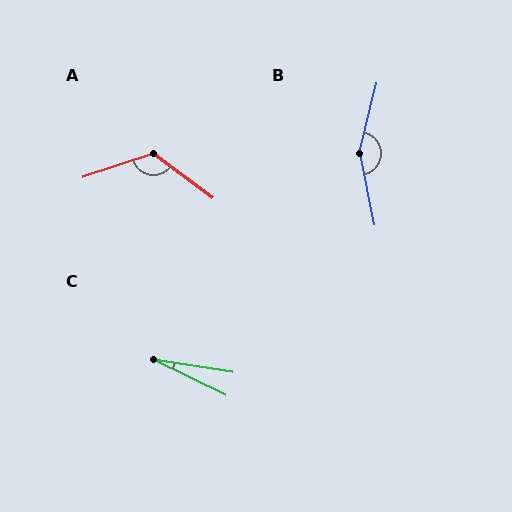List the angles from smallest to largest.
C (17°), A (124°), B (155°).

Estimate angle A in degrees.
Approximately 124 degrees.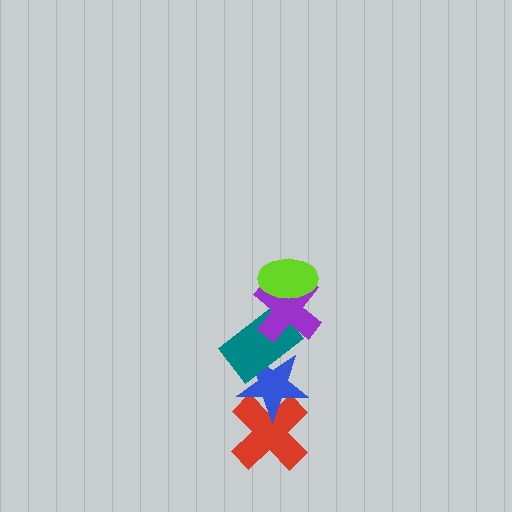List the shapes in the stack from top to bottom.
From top to bottom: the lime ellipse, the purple cross, the teal rectangle, the blue star, the red cross.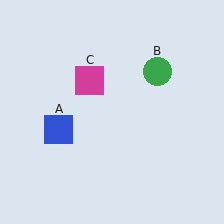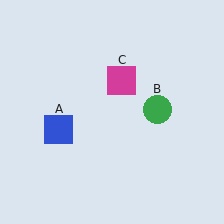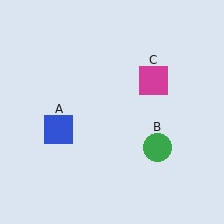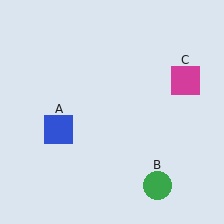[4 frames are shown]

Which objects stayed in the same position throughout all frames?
Blue square (object A) remained stationary.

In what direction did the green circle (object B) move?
The green circle (object B) moved down.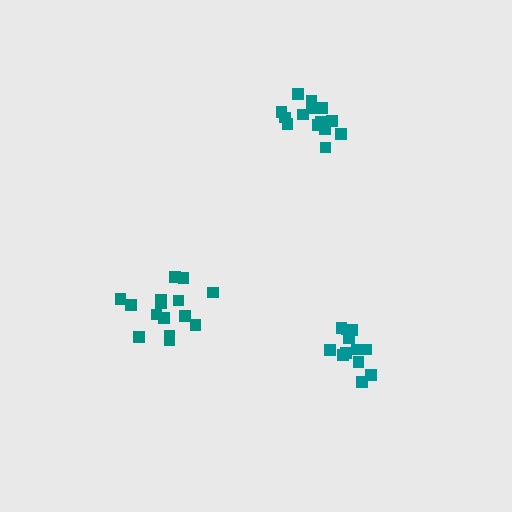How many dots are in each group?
Group 1: 15 dots, Group 2: 12 dots, Group 3: 15 dots (42 total).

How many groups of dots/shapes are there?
There are 3 groups.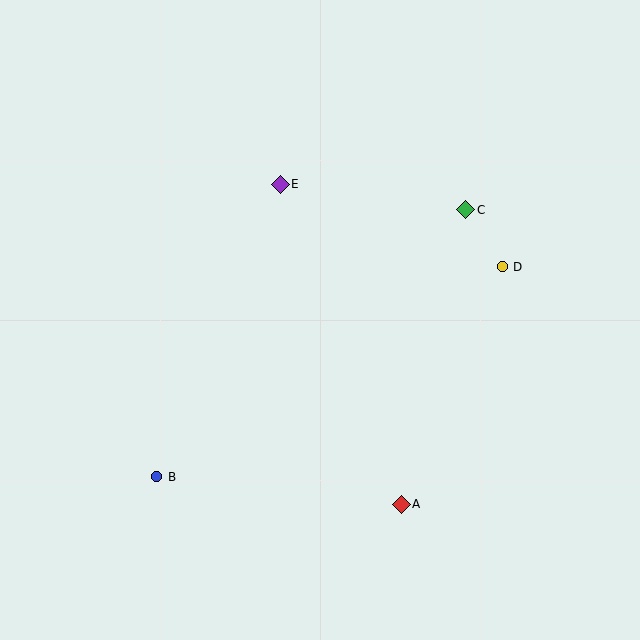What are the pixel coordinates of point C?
Point C is at (466, 210).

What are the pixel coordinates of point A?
Point A is at (401, 504).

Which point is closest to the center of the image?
Point E at (280, 184) is closest to the center.